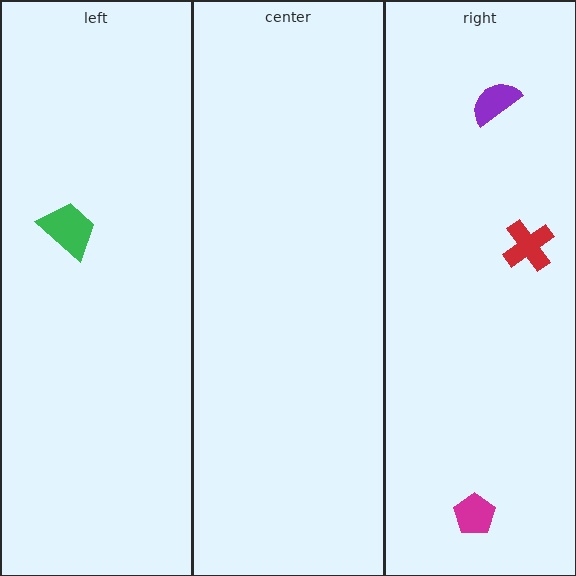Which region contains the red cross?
The right region.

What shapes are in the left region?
The green trapezoid.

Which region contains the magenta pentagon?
The right region.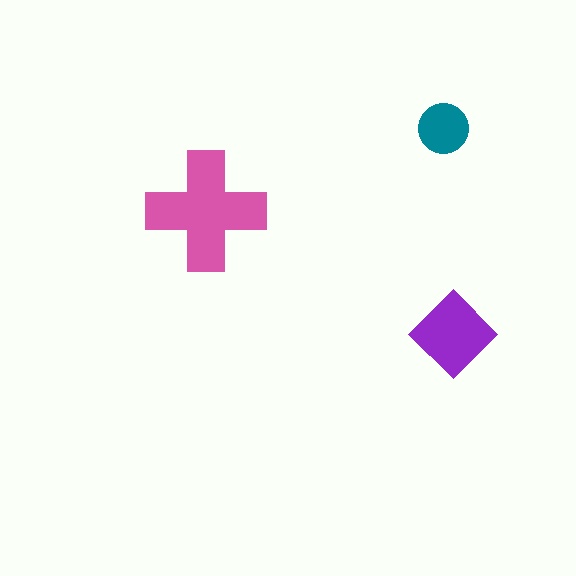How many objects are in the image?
There are 3 objects in the image.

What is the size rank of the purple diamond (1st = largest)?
2nd.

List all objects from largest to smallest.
The pink cross, the purple diamond, the teal circle.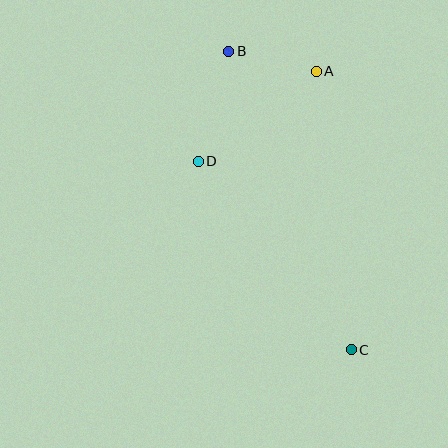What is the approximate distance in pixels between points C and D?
The distance between C and D is approximately 243 pixels.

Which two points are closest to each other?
Points A and B are closest to each other.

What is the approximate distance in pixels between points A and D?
The distance between A and D is approximately 148 pixels.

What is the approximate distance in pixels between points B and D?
The distance between B and D is approximately 114 pixels.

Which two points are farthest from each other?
Points B and C are farthest from each other.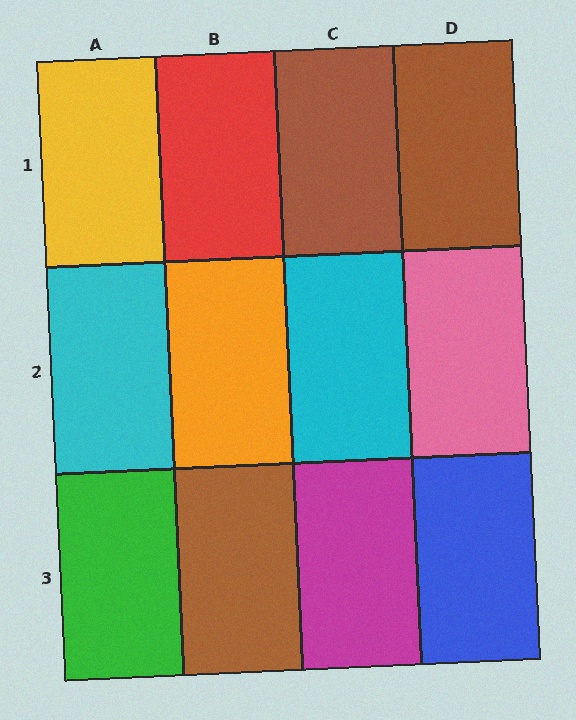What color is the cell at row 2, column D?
Pink.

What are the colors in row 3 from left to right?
Green, brown, magenta, blue.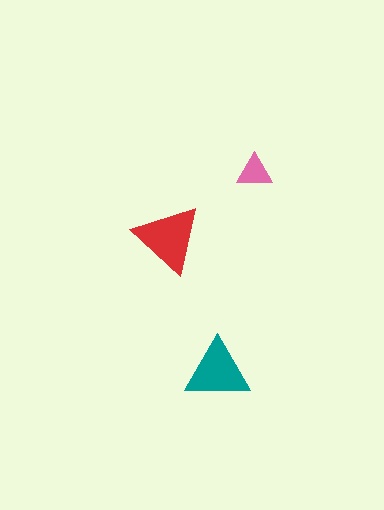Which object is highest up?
The pink triangle is topmost.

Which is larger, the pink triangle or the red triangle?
The red one.